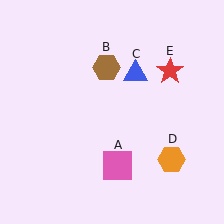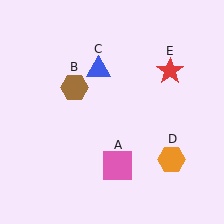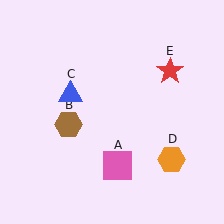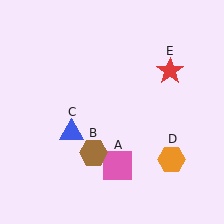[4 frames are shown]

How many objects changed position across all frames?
2 objects changed position: brown hexagon (object B), blue triangle (object C).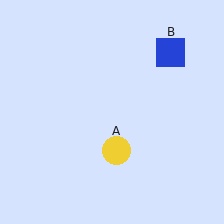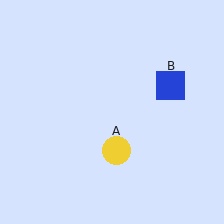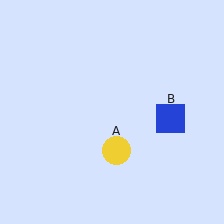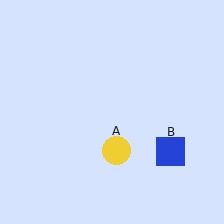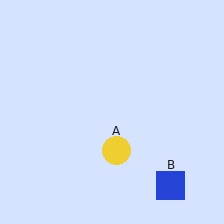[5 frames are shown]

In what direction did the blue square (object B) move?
The blue square (object B) moved down.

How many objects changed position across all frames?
1 object changed position: blue square (object B).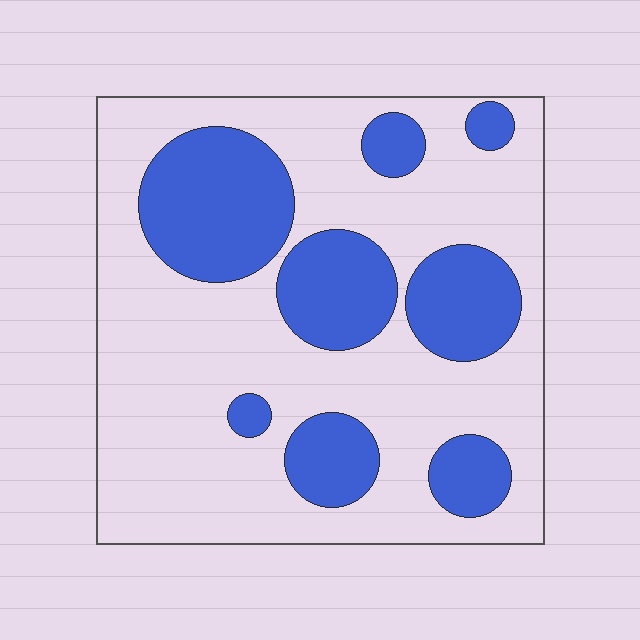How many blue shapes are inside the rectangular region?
8.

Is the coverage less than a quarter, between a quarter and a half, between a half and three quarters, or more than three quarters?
Between a quarter and a half.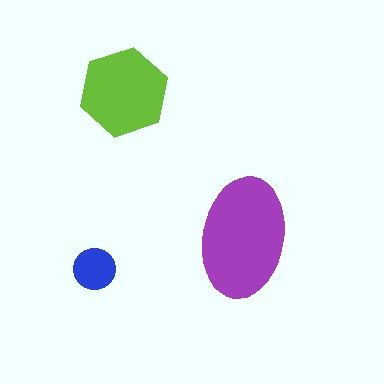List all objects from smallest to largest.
The blue circle, the lime hexagon, the purple ellipse.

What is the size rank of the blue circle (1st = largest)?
3rd.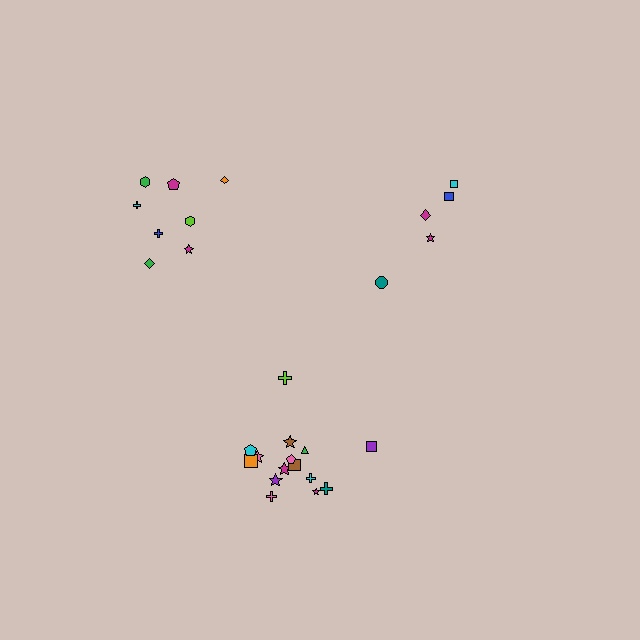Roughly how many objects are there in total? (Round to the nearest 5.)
Roughly 30 objects in total.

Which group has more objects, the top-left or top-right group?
The top-left group.